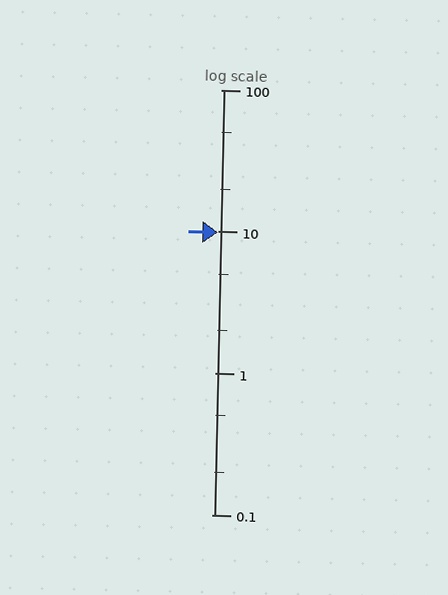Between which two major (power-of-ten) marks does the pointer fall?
The pointer is between 1 and 10.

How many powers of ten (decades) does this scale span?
The scale spans 3 decades, from 0.1 to 100.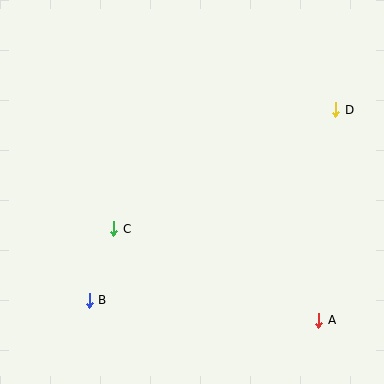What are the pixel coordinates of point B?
Point B is at (89, 300).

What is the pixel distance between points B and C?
The distance between B and C is 75 pixels.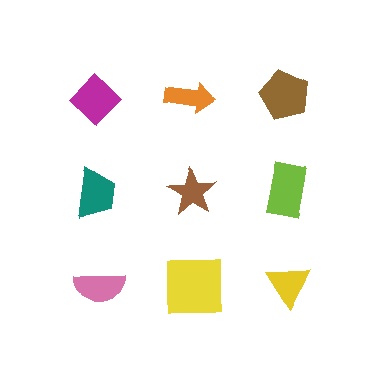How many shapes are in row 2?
3 shapes.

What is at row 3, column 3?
A yellow triangle.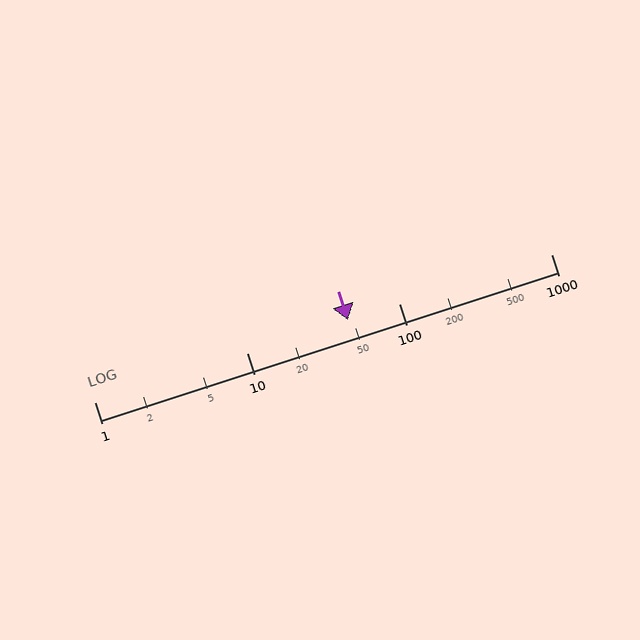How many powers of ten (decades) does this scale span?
The scale spans 3 decades, from 1 to 1000.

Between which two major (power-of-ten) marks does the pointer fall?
The pointer is between 10 and 100.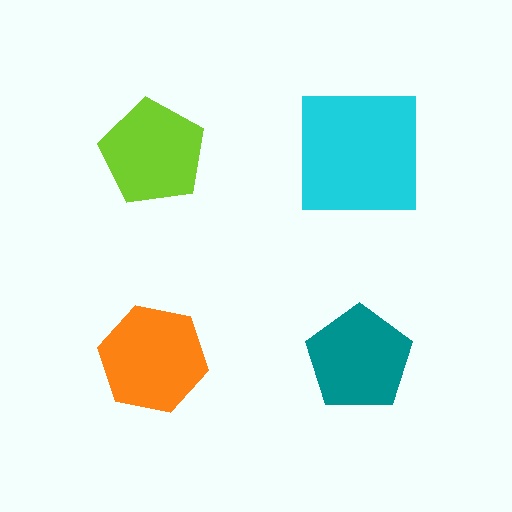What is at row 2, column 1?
An orange hexagon.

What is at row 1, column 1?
A lime pentagon.